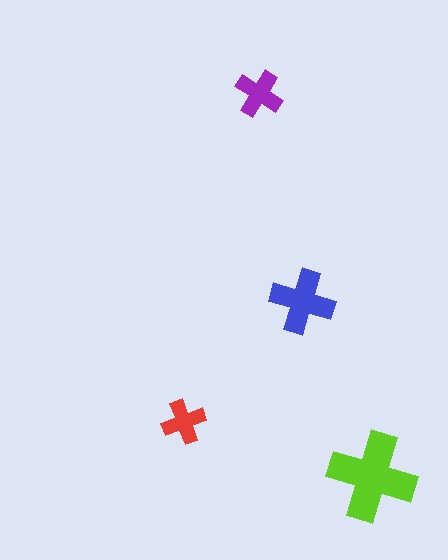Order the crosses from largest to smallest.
the lime one, the blue one, the purple one, the red one.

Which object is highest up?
The purple cross is topmost.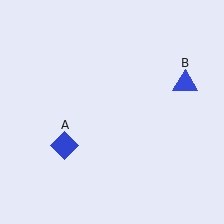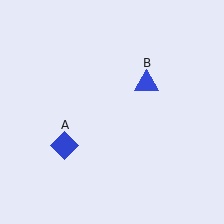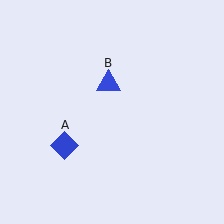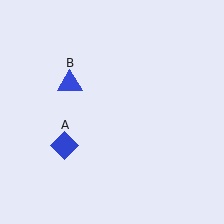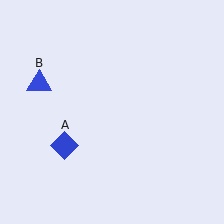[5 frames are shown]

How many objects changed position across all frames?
1 object changed position: blue triangle (object B).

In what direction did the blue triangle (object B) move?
The blue triangle (object B) moved left.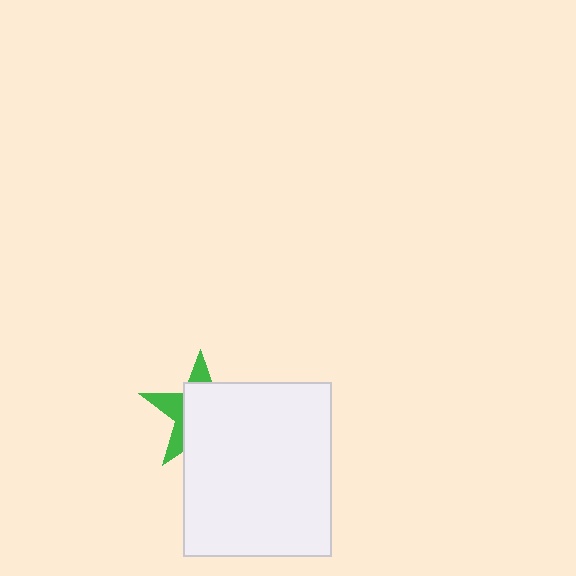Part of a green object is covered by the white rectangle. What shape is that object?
It is a star.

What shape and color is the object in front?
The object in front is a white rectangle.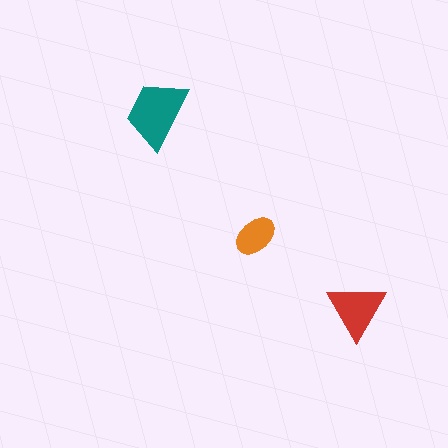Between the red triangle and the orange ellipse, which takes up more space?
The red triangle.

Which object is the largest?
The teal trapezoid.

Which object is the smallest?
The orange ellipse.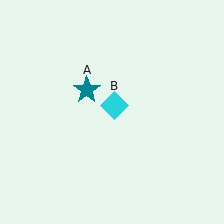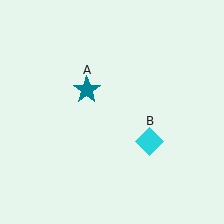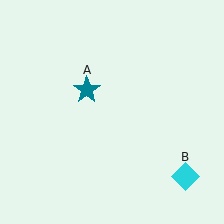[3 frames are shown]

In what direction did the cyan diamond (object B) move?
The cyan diamond (object B) moved down and to the right.